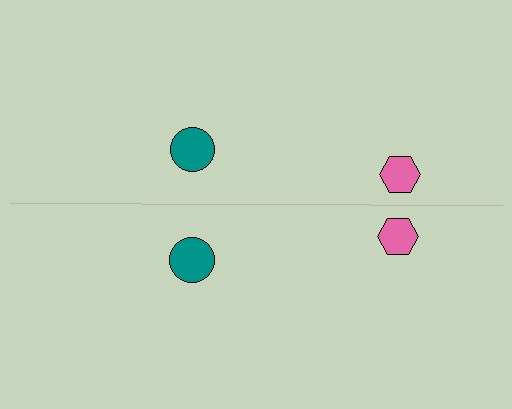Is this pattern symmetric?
Yes, this pattern has bilateral (reflection) symmetry.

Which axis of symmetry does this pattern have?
The pattern has a horizontal axis of symmetry running through the center of the image.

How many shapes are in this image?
There are 4 shapes in this image.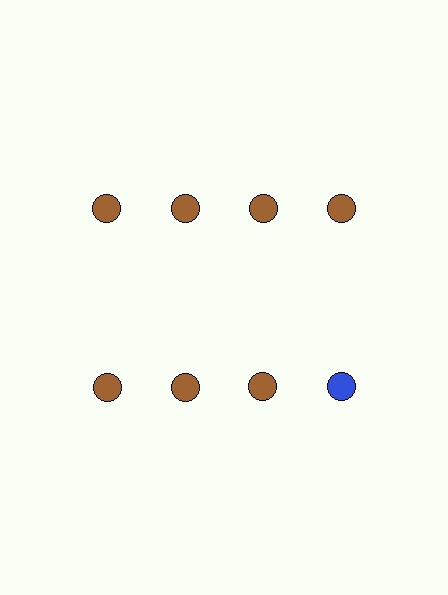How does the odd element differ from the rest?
It has a different color: blue instead of brown.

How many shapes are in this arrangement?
There are 8 shapes arranged in a grid pattern.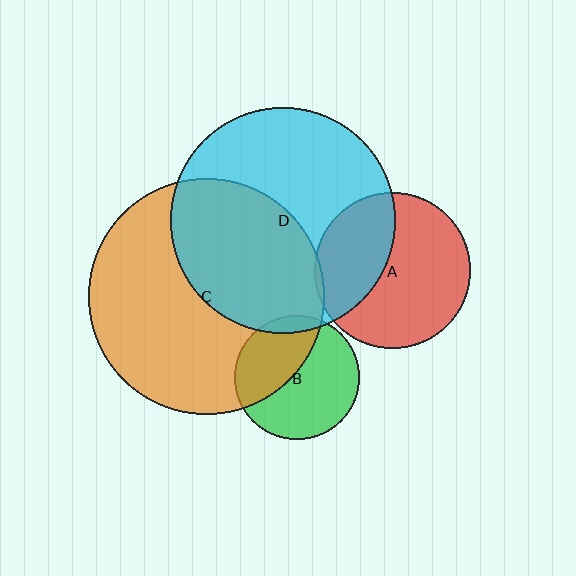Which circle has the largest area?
Circle C (orange).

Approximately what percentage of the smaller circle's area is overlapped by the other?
Approximately 40%.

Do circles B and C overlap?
Yes.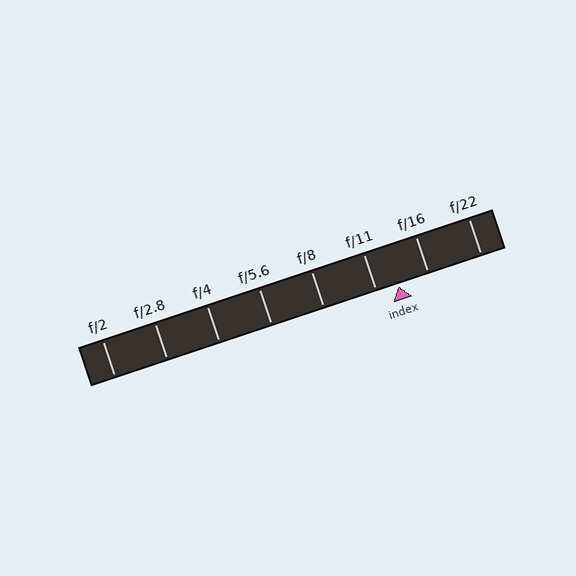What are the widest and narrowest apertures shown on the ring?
The widest aperture shown is f/2 and the narrowest is f/22.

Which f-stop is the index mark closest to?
The index mark is closest to f/11.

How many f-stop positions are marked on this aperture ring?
There are 8 f-stop positions marked.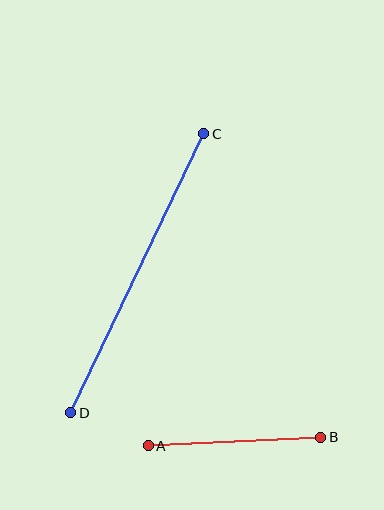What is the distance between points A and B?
The distance is approximately 172 pixels.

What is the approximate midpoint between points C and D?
The midpoint is at approximately (137, 273) pixels.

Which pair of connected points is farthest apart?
Points C and D are farthest apart.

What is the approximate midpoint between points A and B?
The midpoint is at approximately (234, 441) pixels.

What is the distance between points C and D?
The distance is approximately 309 pixels.